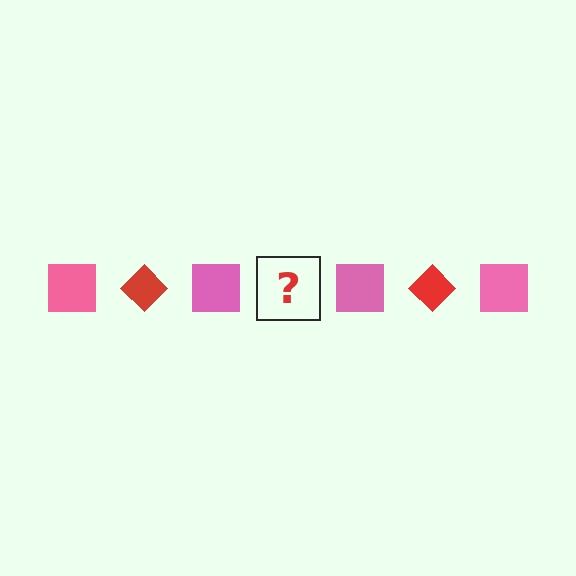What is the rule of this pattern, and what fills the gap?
The rule is that the pattern alternates between pink square and red diamond. The gap should be filled with a red diamond.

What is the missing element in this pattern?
The missing element is a red diamond.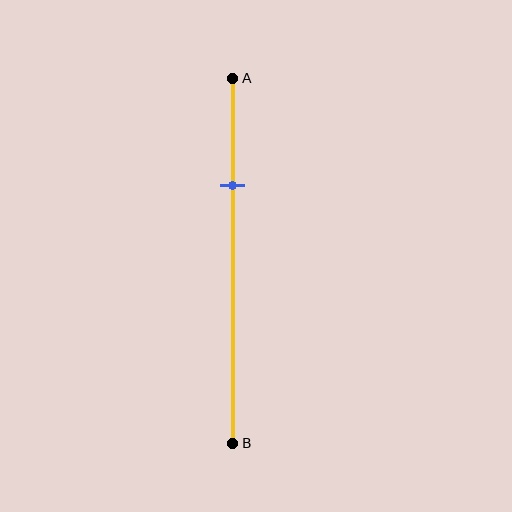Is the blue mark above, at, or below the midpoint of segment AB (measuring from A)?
The blue mark is above the midpoint of segment AB.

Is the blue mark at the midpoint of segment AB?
No, the mark is at about 30% from A, not at the 50% midpoint.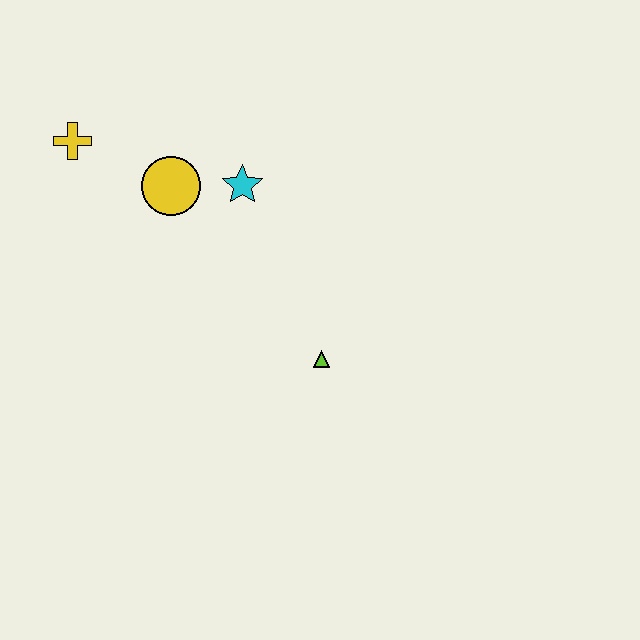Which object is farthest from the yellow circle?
The lime triangle is farthest from the yellow circle.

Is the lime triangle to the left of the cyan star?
No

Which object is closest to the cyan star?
The yellow circle is closest to the cyan star.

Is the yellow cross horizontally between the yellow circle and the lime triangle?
No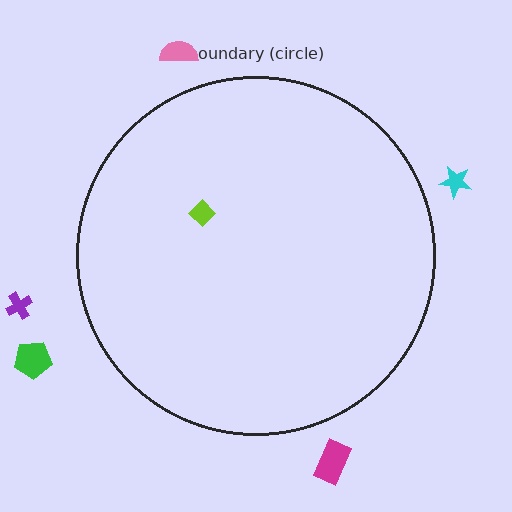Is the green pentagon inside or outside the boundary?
Outside.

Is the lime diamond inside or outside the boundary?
Inside.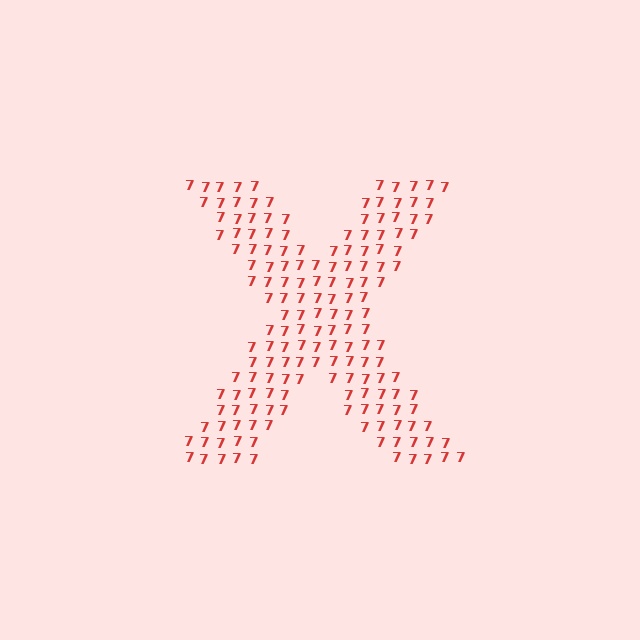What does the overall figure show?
The overall figure shows the letter X.